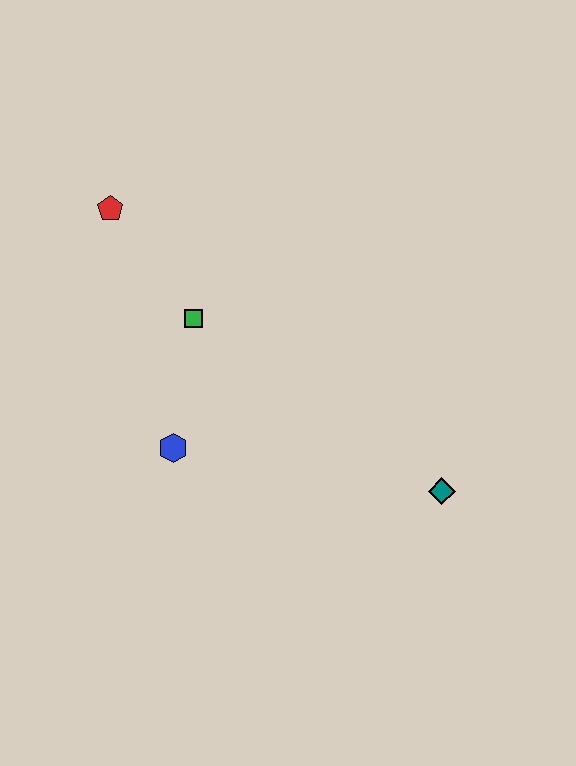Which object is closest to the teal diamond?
The blue hexagon is closest to the teal diamond.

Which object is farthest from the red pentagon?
The teal diamond is farthest from the red pentagon.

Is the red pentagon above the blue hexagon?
Yes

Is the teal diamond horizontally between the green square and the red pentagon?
No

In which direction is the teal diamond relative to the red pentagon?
The teal diamond is to the right of the red pentagon.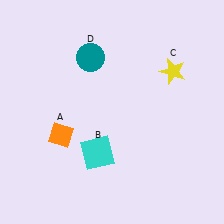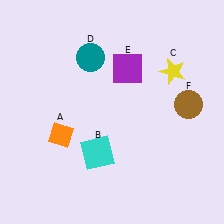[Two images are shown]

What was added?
A purple square (E), a brown circle (F) were added in Image 2.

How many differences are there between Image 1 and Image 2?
There are 2 differences between the two images.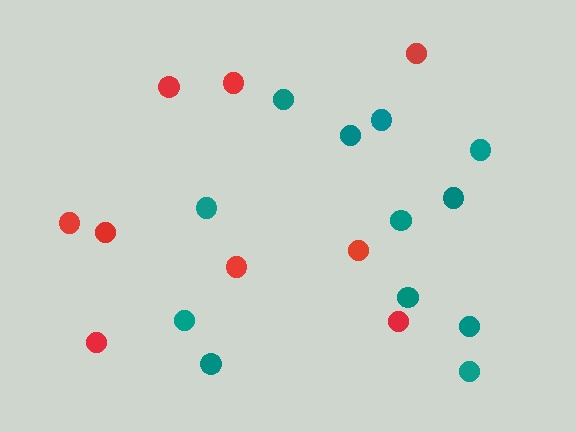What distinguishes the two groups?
There are 2 groups: one group of teal circles (12) and one group of red circles (9).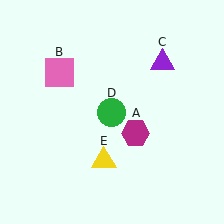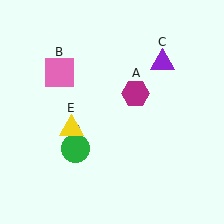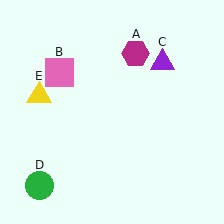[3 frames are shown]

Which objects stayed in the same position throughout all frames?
Pink square (object B) and purple triangle (object C) remained stationary.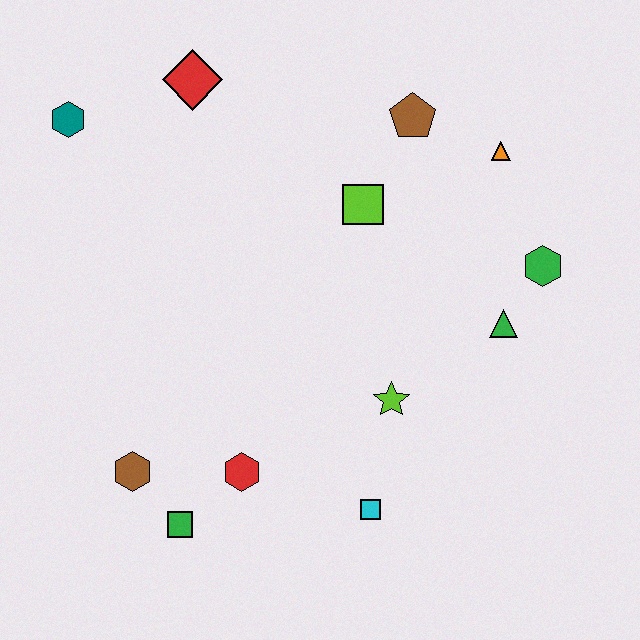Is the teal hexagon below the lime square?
No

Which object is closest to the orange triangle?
The brown pentagon is closest to the orange triangle.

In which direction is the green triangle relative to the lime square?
The green triangle is to the right of the lime square.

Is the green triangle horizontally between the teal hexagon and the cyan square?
No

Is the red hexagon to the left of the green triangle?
Yes